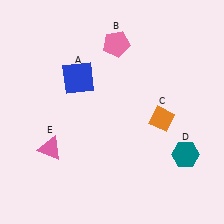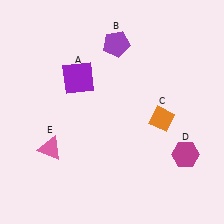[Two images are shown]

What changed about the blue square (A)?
In Image 1, A is blue. In Image 2, it changed to purple.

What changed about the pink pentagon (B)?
In Image 1, B is pink. In Image 2, it changed to purple.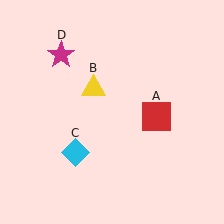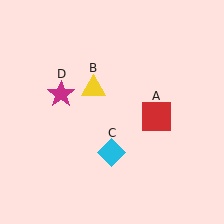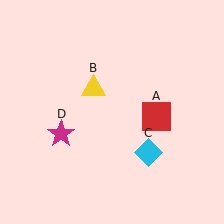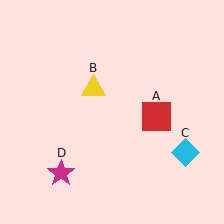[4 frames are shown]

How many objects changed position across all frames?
2 objects changed position: cyan diamond (object C), magenta star (object D).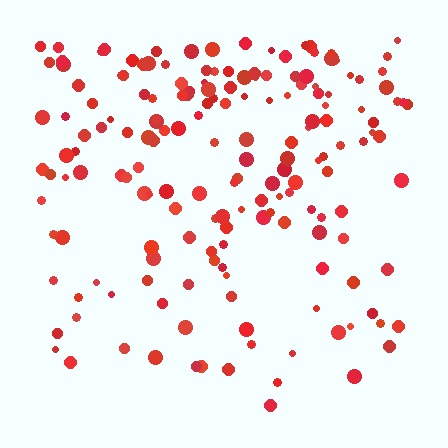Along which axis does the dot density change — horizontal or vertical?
Vertical.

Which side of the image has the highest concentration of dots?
The top.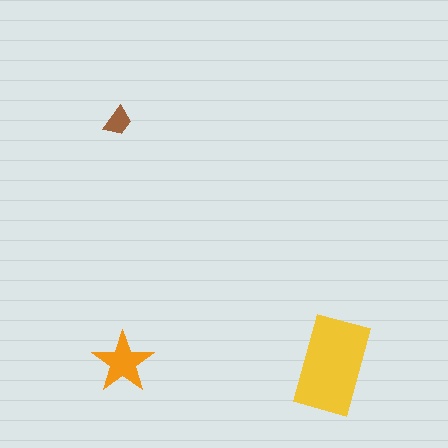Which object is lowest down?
The yellow rectangle is bottommost.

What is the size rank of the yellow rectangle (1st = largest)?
1st.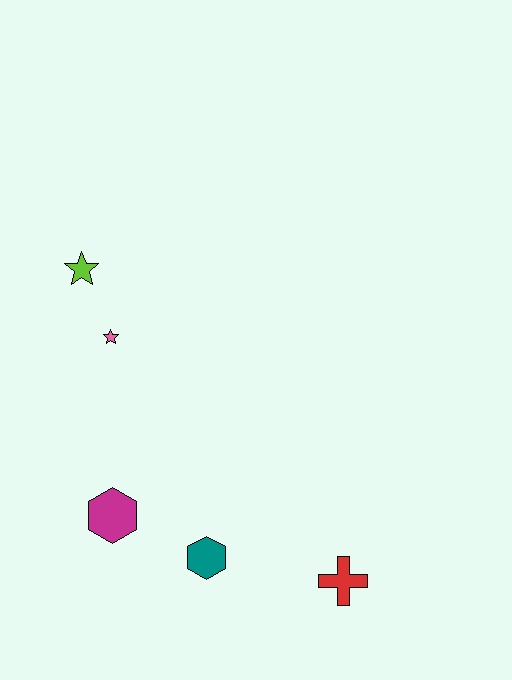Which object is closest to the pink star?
The lime star is closest to the pink star.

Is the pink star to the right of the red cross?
No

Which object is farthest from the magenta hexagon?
The lime star is farthest from the magenta hexagon.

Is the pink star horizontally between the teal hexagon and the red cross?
No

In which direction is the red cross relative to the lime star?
The red cross is below the lime star.